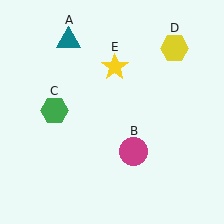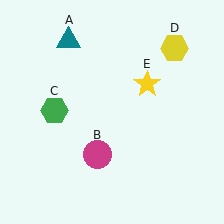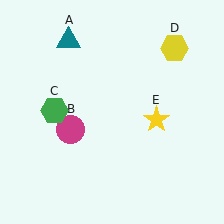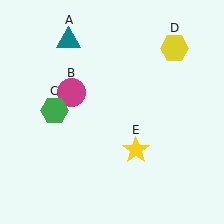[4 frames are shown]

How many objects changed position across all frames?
2 objects changed position: magenta circle (object B), yellow star (object E).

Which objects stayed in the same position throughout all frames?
Teal triangle (object A) and green hexagon (object C) and yellow hexagon (object D) remained stationary.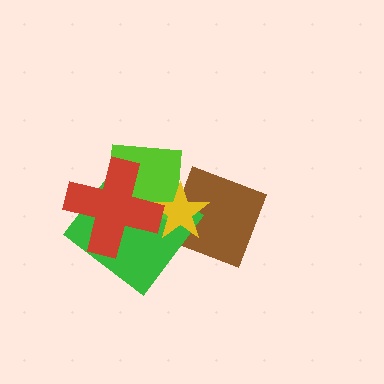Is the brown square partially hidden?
Yes, it is partially covered by another shape.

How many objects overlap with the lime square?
3 objects overlap with the lime square.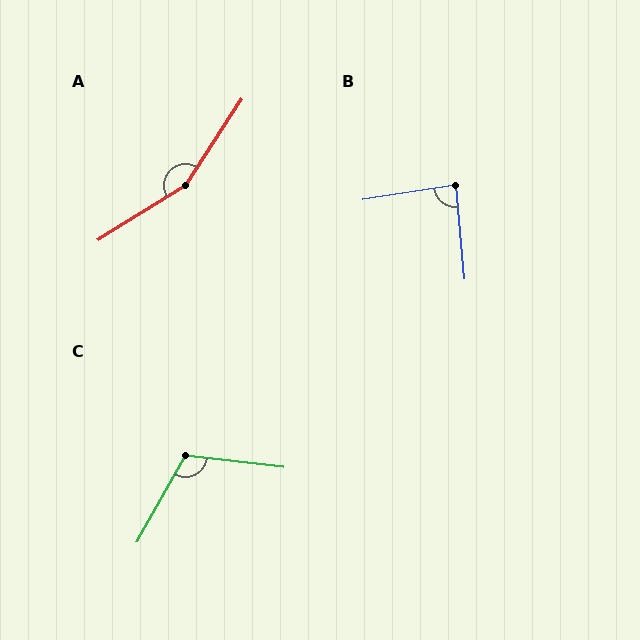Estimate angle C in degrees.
Approximately 112 degrees.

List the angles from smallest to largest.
B (86°), C (112°), A (155°).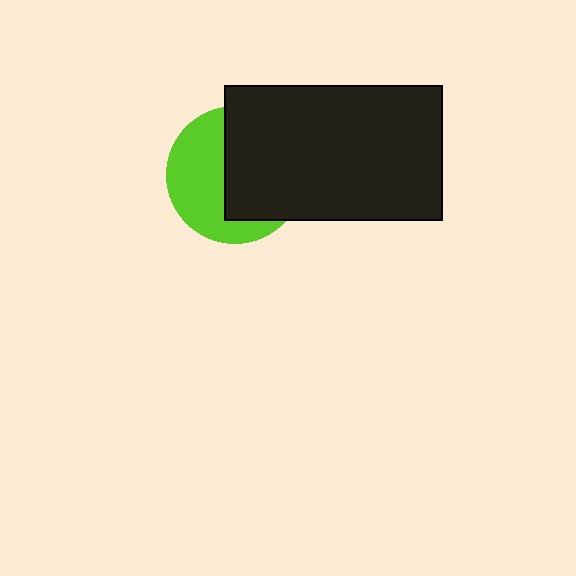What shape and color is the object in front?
The object in front is a black rectangle.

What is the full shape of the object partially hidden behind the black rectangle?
The partially hidden object is a lime circle.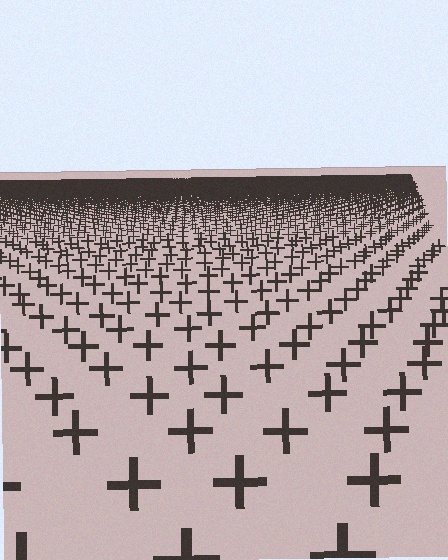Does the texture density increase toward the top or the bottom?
Density increases toward the top.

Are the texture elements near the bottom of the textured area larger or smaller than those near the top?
Larger. Near the bottom, elements are closer to the viewer and appear at a bigger on-screen size.